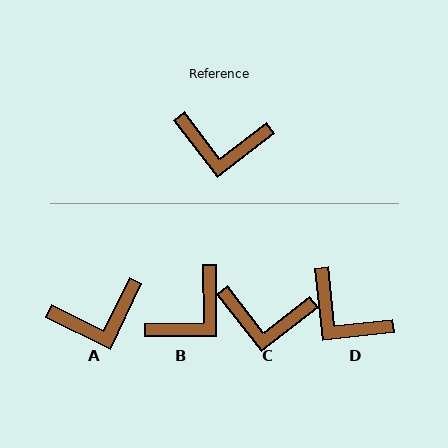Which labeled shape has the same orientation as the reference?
C.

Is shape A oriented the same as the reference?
No, it is off by about 26 degrees.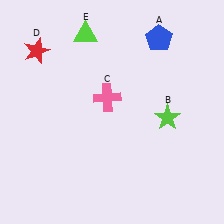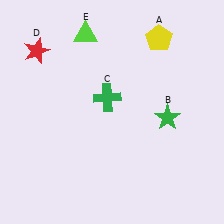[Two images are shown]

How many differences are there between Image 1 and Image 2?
There are 3 differences between the two images.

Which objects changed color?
A changed from blue to yellow. B changed from lime to green. C changed from pink to green.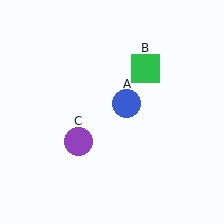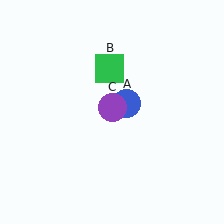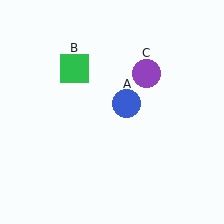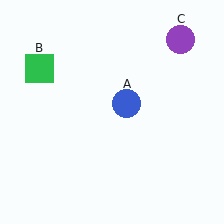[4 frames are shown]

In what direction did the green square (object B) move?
The green square (object B) moved left.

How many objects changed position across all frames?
2 objects changed position: green square (object B), purple circle (object C).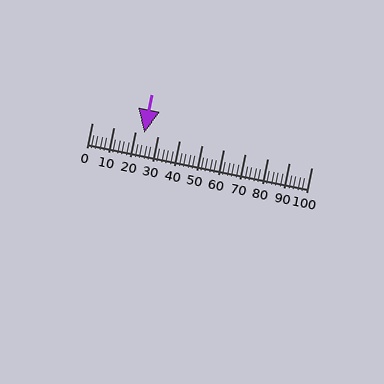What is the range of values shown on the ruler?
The ruler shows values from 0 to 100.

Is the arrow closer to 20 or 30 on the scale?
The arrow is closer to 20.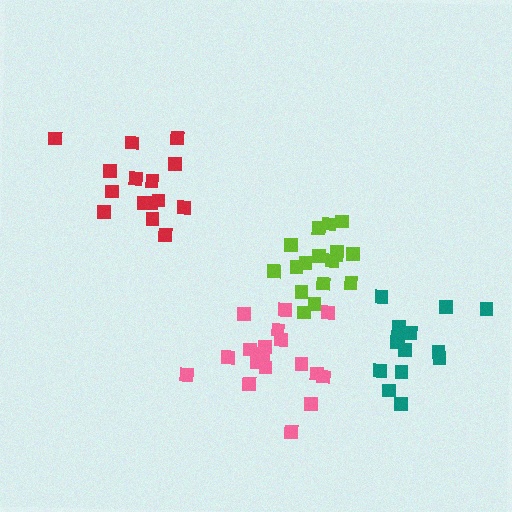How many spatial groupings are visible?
There are 4 spatial groupings.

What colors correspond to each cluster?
The clusters are colored: pink, lime, teal, red.